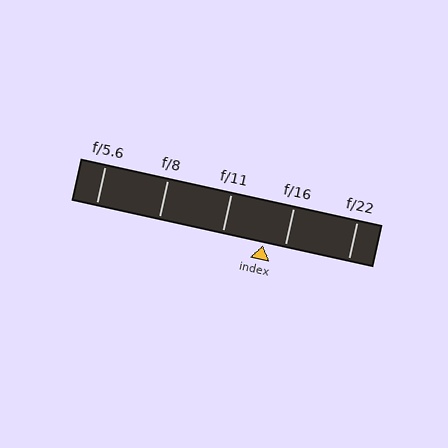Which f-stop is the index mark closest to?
The index mark is closest to f/16.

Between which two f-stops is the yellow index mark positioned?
The index mark is between f/11 and f/16.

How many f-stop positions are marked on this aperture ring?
There are 5 f-stop positions marked.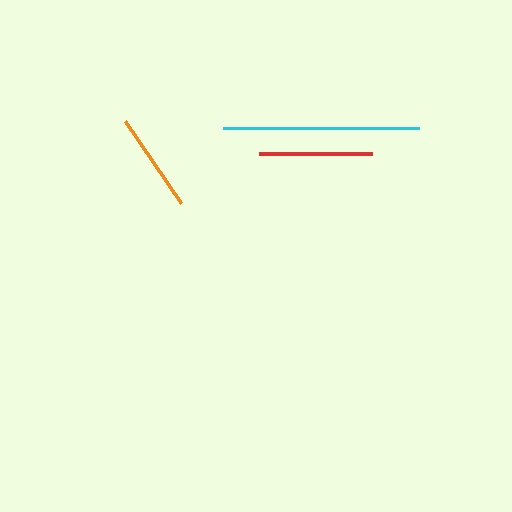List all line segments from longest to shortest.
From longest to shortest: cyan, red, orange.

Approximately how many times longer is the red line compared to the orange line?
The red line is approximately 1.1 times the length of the orange line.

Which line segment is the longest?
The cyan line is the longest at approximately 196 pixels.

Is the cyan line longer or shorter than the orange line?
The cyan line is longer than the orange line.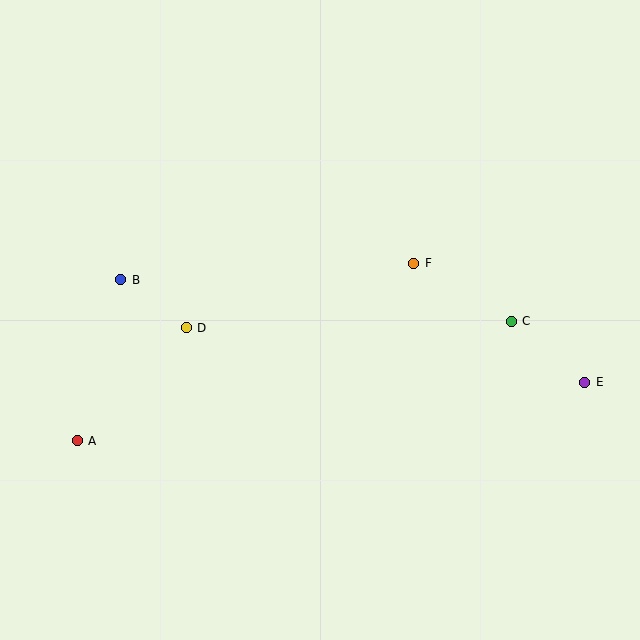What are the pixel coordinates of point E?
Point E is at (585, 382).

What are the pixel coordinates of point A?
Point A is at (77, 441).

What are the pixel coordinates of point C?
Point C is at (511, 321).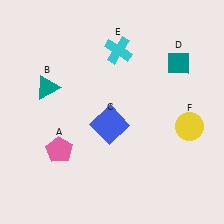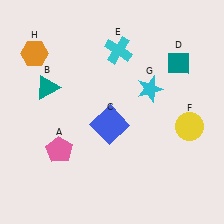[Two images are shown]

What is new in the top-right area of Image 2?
A cyan star (G) was added in the top-right area of Image 2.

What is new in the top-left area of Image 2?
An orange hexagon (H) was added in the top-left area of Image 2.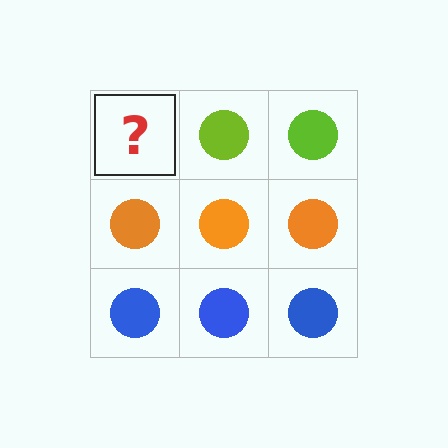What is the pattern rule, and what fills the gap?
The rule is that each row has a consistent color. The gap should be filled with a lime circle.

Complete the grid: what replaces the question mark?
The question mark should be replaced with a lime circle.